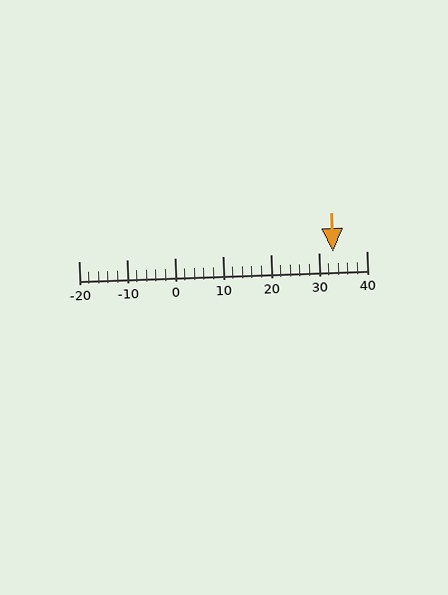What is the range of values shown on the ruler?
The ruler shows values from -20 to 40.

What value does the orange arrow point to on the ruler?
The orange arrow points to approximately 33.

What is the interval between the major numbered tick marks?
The major tick marks are spaced 10 units apart.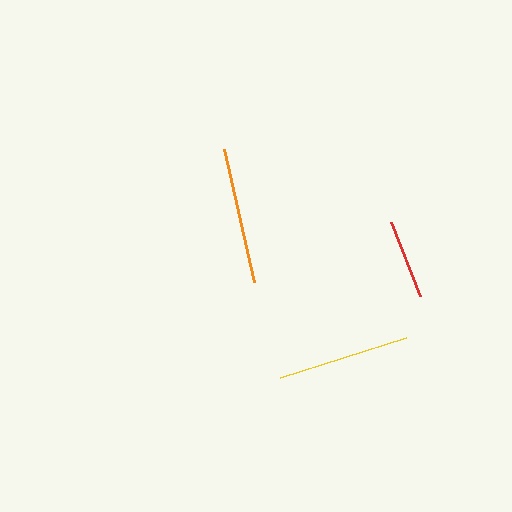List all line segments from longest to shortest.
From longest to shortest: orange, yellow, red.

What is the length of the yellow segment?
The yellow segment is approximately 132 pixels long.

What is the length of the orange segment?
The orange segment is approximately 137 pixels long.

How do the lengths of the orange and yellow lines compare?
The orange and yellow lines are approximately the same length.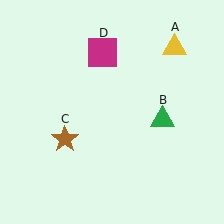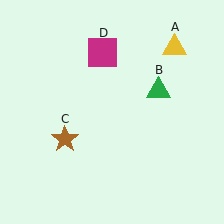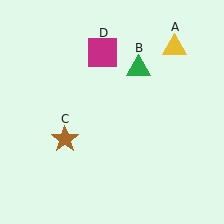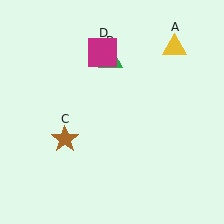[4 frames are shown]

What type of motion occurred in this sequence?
The green triangle (object B) rotated counterclockwise around the center of the scene.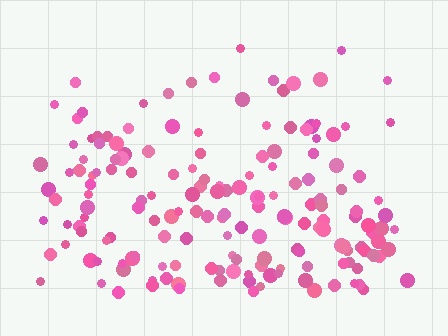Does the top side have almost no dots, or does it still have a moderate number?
Still a moderate number, just noticeably fewer than the bottom.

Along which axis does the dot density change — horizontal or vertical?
Vertical.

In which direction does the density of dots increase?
From top to bottom, with the bottom side densest.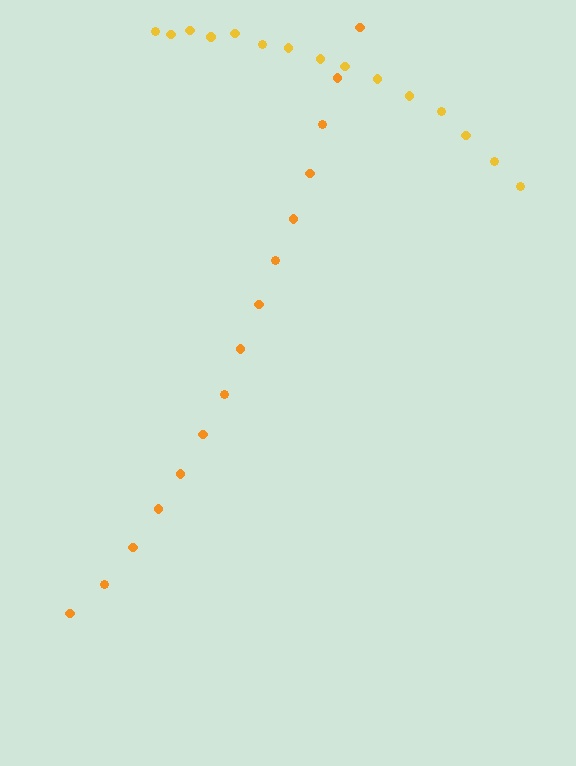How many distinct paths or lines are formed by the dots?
There are 2 distinct paths.